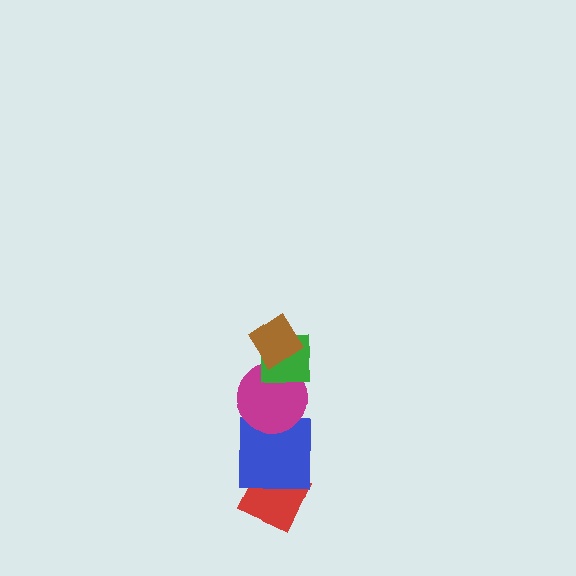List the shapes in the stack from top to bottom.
From top to bottom: the brown diamond, the green square, the magenta circle, the blue square, the red diamond.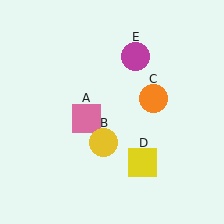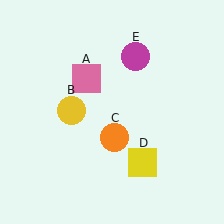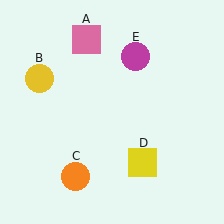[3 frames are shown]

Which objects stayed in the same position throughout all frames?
Yellow square (object D) and magenta circle (object E) remained stationary.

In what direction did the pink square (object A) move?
The pink square (object A) moved up.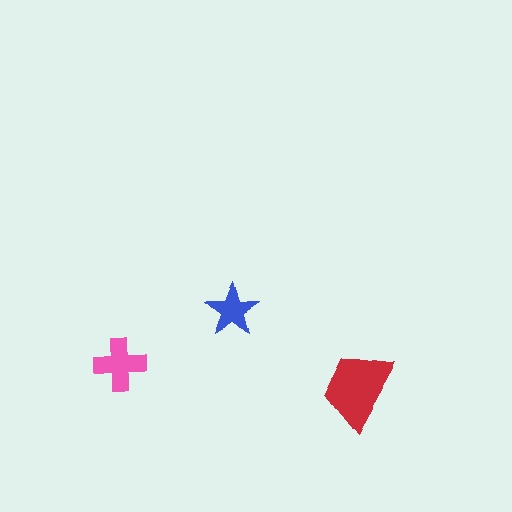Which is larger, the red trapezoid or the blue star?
The red trapezoid.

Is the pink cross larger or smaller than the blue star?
Larger.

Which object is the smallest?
The blue star.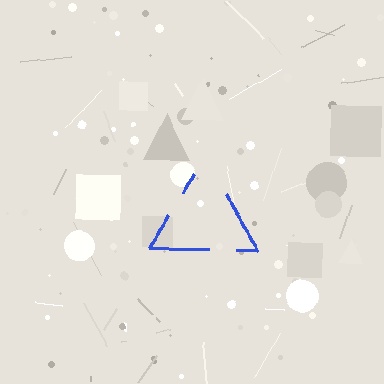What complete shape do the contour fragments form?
The contour fragments form a triangle.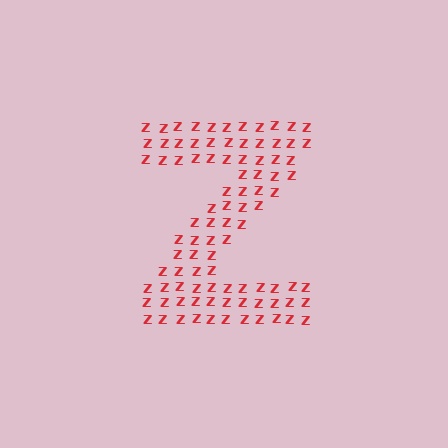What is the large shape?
The large shape is the letter Z.